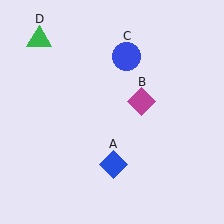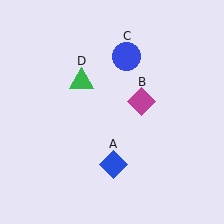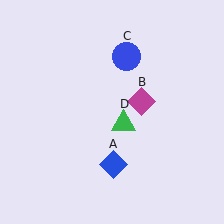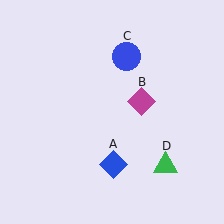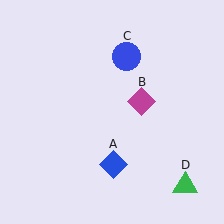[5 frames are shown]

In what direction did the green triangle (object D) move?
The green triangle (object D) moved down and to the right.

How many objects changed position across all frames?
1 object changed position: green triangle (object D).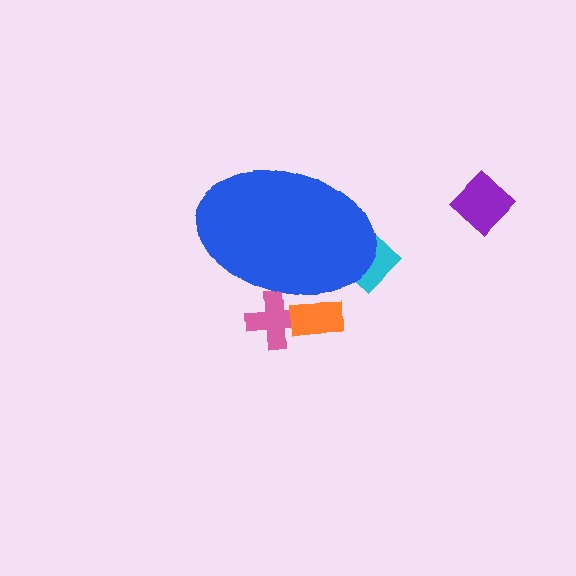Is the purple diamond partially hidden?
No, the purple diamond is fully visible.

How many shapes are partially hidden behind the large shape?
3 shapes are partially hidden.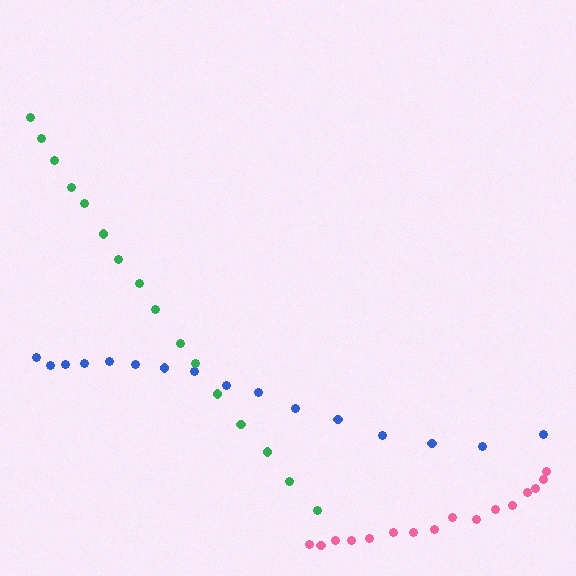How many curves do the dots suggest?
There are 3 distinct paths.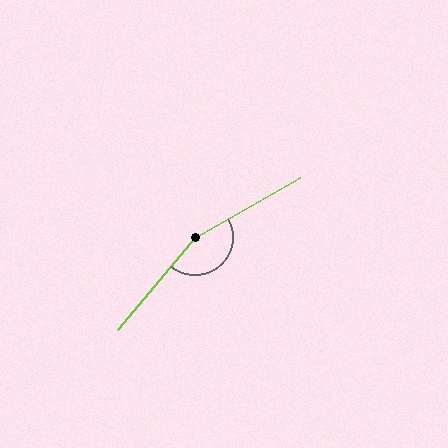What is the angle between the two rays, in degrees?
Approximately 159 degrees.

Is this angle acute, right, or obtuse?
It is obtuse.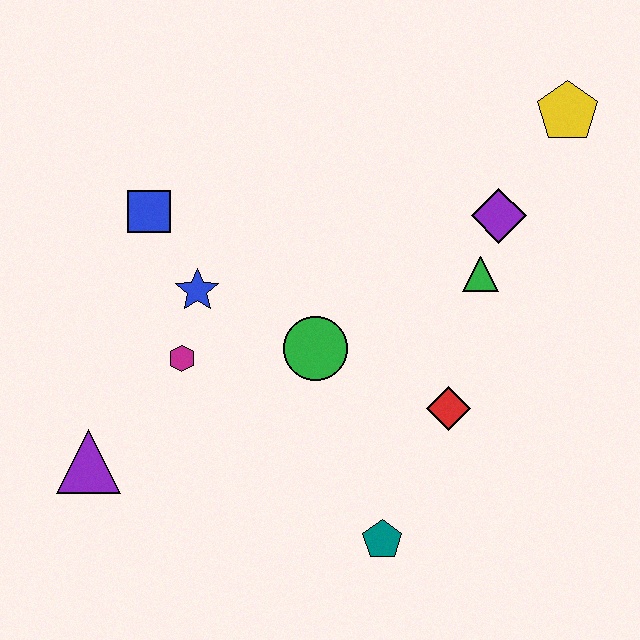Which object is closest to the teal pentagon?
The red diamond is closest to the teal pentagon.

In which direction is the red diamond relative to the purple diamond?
The red diamond is below the purple diamond.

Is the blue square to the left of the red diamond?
Yes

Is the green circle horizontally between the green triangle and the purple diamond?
No